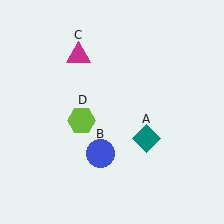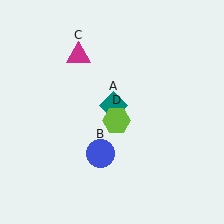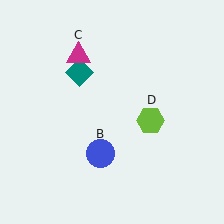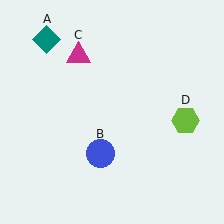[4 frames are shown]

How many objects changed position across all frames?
2 objects changed position: teal diamond (object A), lime hexagon (object D).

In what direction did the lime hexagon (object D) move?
The lime hexagon (object D) moved right.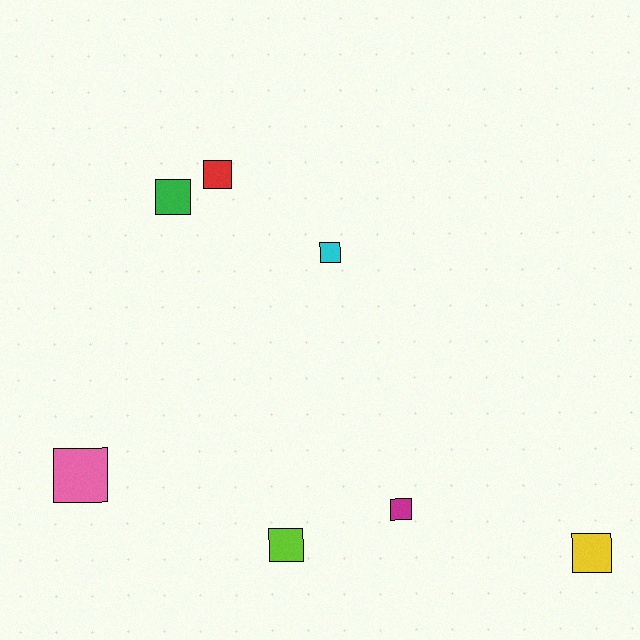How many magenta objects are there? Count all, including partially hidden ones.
There is 1 magenta object.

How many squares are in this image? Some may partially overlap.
There are 7 squares.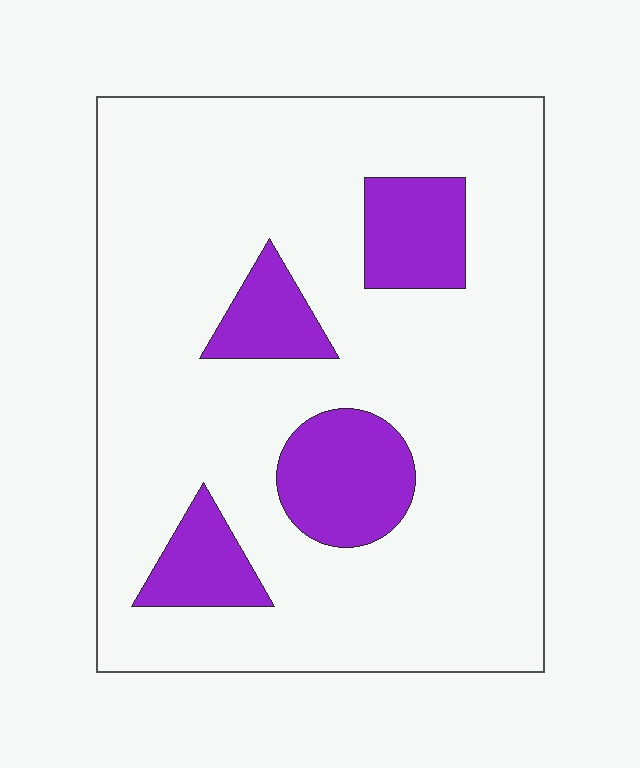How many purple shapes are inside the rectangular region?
4.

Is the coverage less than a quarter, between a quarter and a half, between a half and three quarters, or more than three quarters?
Less than a quarter.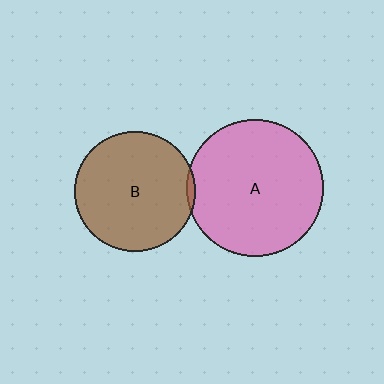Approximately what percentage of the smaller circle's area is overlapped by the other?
Approximately 5%.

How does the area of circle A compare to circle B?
Approximately 1.3 times.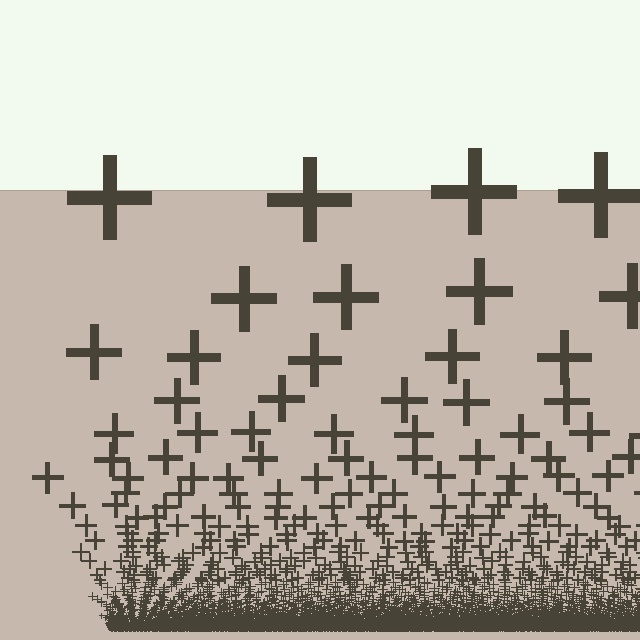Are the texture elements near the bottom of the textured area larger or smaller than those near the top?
Smaller. The gradient is inverted — elements near the bottom are smaller and denser.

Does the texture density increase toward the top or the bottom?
Density increases toward the bottom.